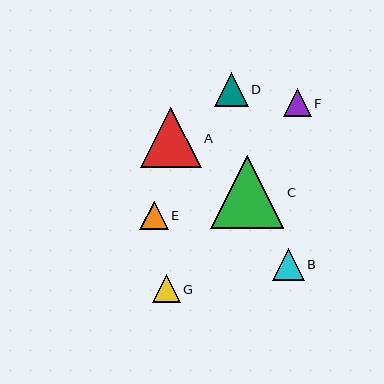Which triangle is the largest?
Triangle C is the largest with a size of approximately 73 pixels.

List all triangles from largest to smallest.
From largest to smallest: C, A, D, B, E, G, F.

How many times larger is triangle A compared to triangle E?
Triangle A is approximately 2.1 times the size of triangle E.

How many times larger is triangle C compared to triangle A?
Triangle C is approximately 1.2 times the size of triangle A.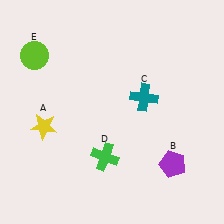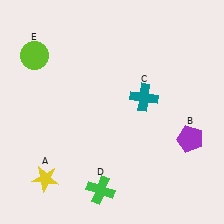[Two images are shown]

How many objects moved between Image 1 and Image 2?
3 objects moved between the two images.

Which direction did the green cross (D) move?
The green cross (D) moved down.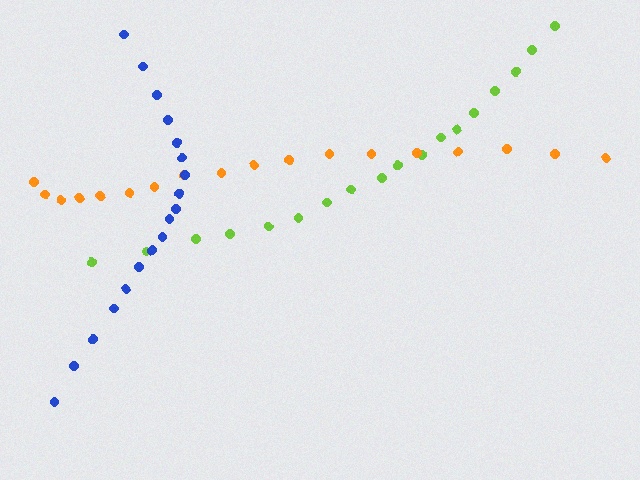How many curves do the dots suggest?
There are 3 distinct paths.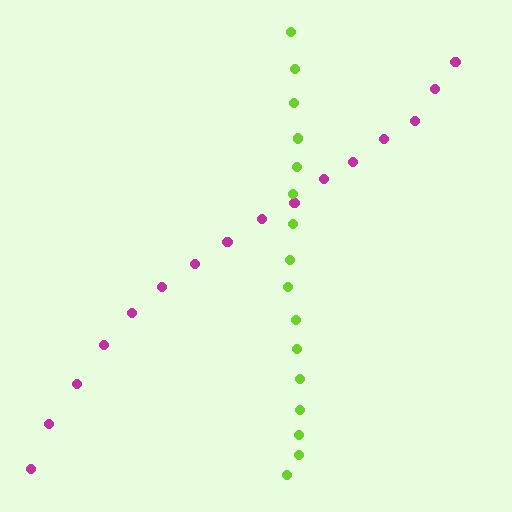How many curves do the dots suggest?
There are 2 distinct paths.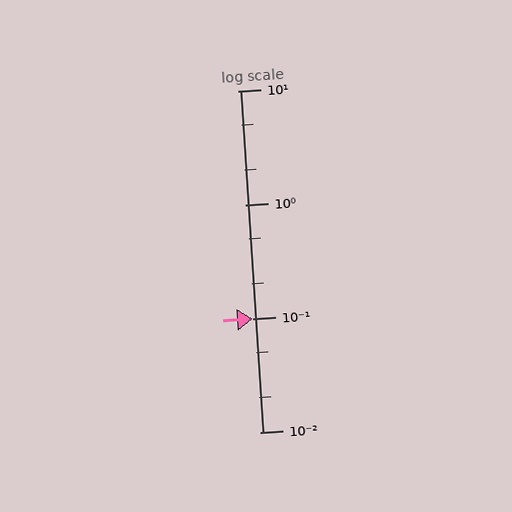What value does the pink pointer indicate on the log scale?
The pointer indicates approximately 0.1.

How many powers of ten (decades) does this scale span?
The scale spans 3 decades, from 0.01 to 10.